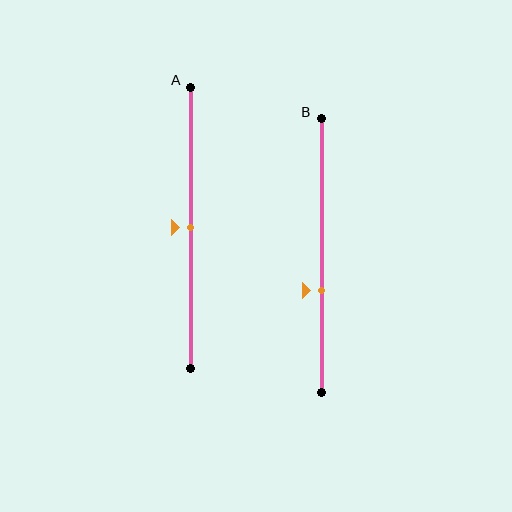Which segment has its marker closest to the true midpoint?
Segment A has its marker closest to the true midpoint.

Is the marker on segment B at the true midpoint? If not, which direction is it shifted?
No, the marker on segment B is shifted downward by about 13% of the segment length.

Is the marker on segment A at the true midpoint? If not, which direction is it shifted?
Yes, the marker on segment A is at the true midpoint.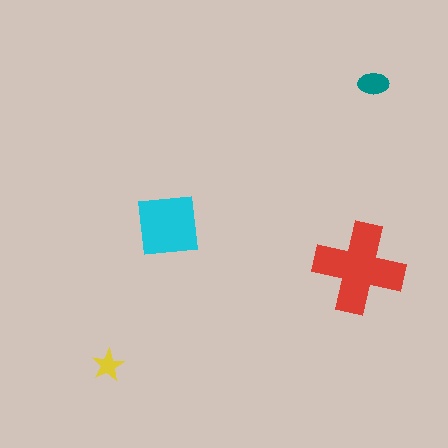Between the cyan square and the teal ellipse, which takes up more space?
The cyan square.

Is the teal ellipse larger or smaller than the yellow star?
Larger.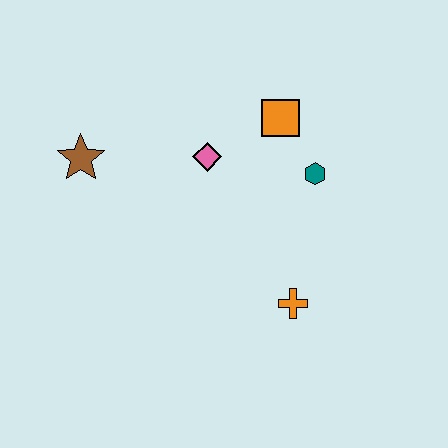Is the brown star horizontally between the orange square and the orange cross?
No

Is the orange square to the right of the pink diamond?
Yes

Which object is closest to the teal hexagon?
The orange square is closest to the teal hexagon.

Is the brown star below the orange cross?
No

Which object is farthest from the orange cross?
The brown star is farthest from the orange cross.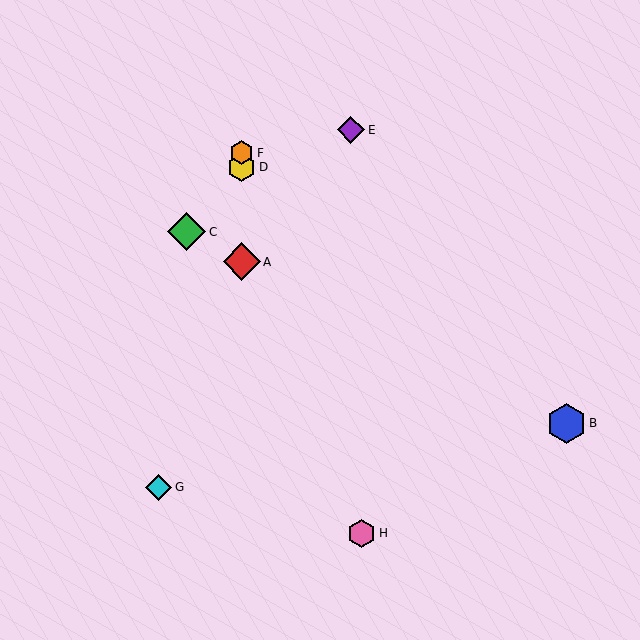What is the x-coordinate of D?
Object D is at x≈242.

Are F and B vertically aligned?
No, F is at x≈242 and B is at x≈566.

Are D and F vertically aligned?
Yes, both are at x≈242.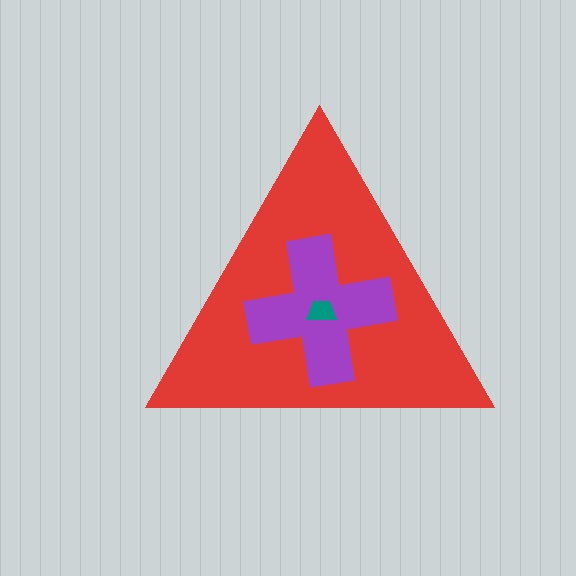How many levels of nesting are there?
3.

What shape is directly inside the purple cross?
The teal trapezoid.